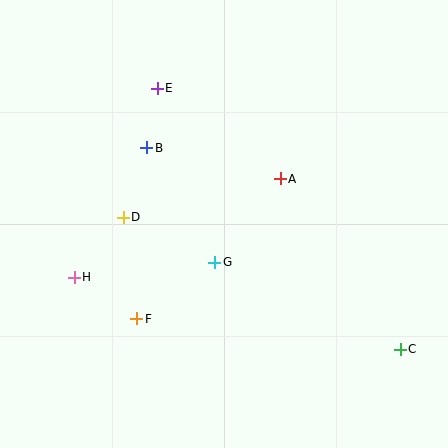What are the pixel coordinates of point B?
Point B is at (147, 148).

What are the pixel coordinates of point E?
Point E is at (157, 88).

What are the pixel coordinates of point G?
Point G is at (215, 262).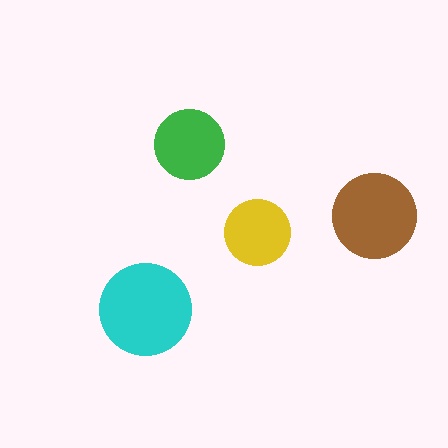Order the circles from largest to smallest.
the cyan one, the brown one, the green one, the yellow one.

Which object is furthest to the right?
The brown circle is rightmost.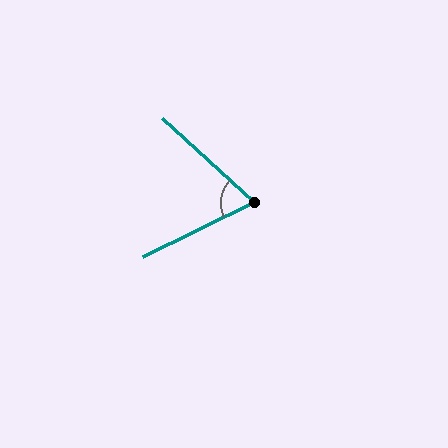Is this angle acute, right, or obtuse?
It is acute.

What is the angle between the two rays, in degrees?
Approximately 69 degrees.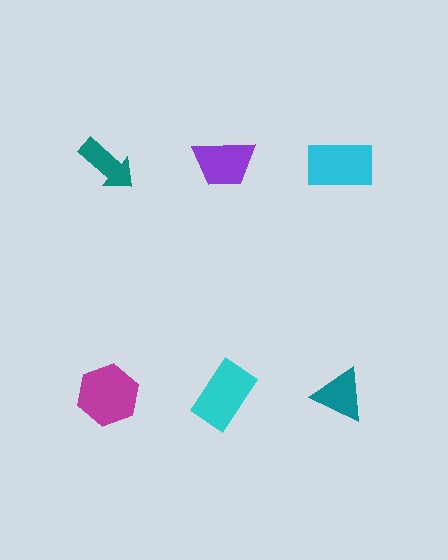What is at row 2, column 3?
A teal triangle.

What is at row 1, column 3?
A cyan rectangle.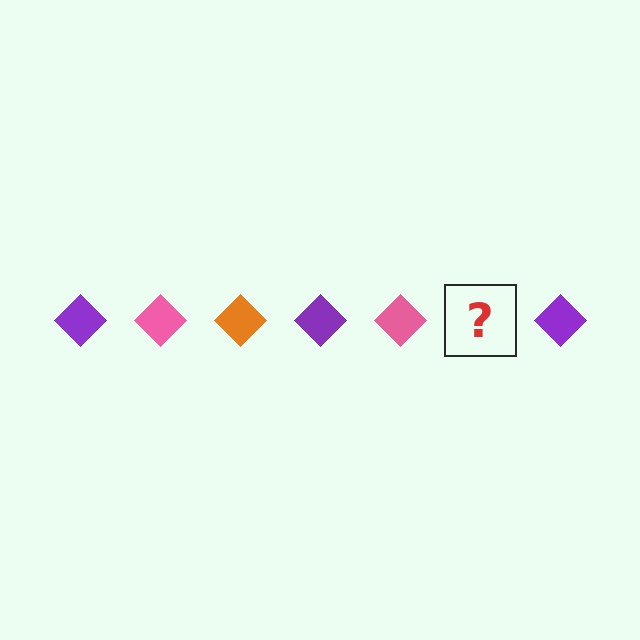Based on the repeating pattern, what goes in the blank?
The blank should be an orange diamond.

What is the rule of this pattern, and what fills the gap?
The rule is that the pattern cycles through purple, pink, orange diamonds. The gap should be filled with an orange diamond.